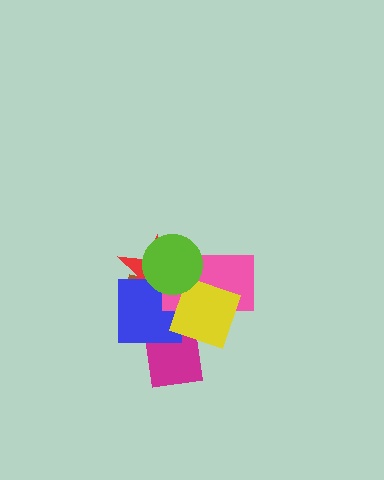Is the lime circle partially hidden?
No, no other shape covers it.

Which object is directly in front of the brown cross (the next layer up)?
The magenta rectangle is directly in front of the brown cross.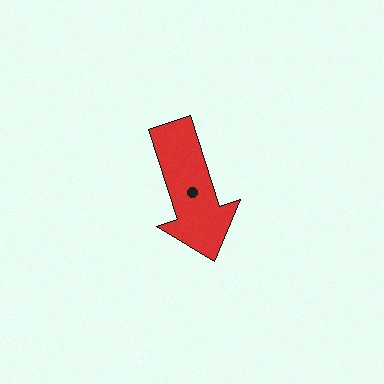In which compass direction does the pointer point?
South.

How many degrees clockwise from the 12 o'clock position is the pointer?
Approximately 162 degrees.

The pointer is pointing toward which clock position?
Roughly 5 o'clock.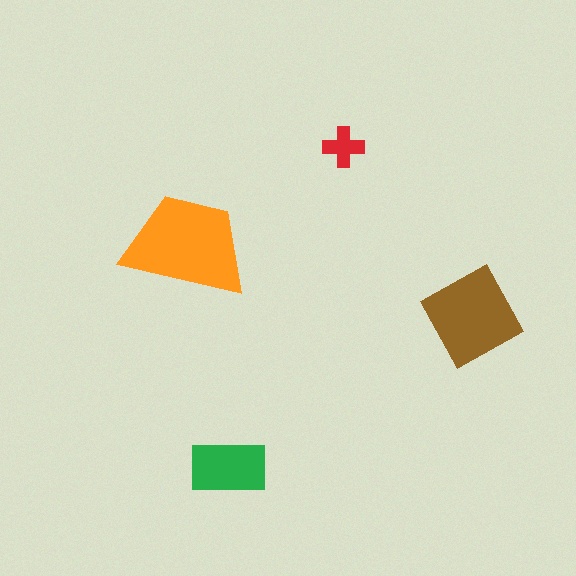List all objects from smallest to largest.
The red cross, the green rectangle, the brown square, the orange trapezoid.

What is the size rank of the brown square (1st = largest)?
2nd.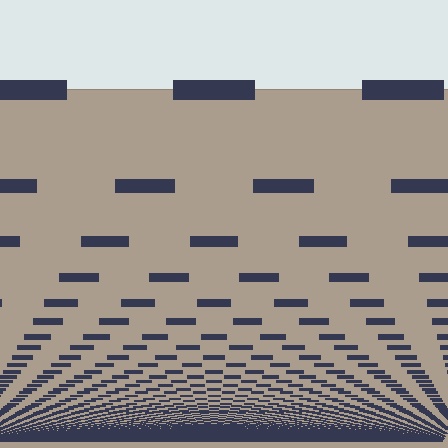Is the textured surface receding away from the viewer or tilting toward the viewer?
The surface appears to tilt toward the viewer. Texture elements get larger and sparser toward the top.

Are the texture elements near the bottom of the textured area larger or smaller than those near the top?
Smaller. The gradient is inverted — elements near the bottom are smaller and denser.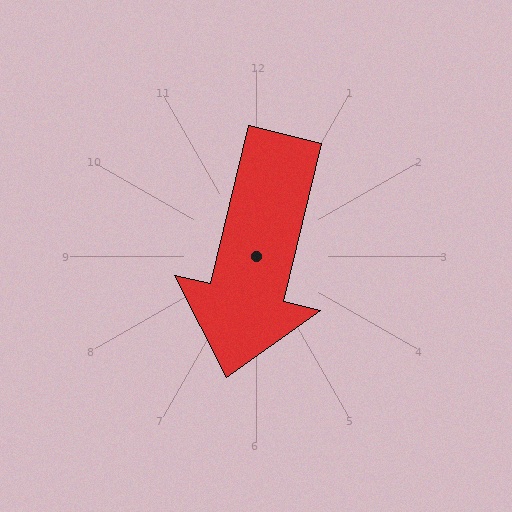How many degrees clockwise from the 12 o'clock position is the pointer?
Approximately 193 degrees.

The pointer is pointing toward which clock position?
Roughly 6 o'clock.